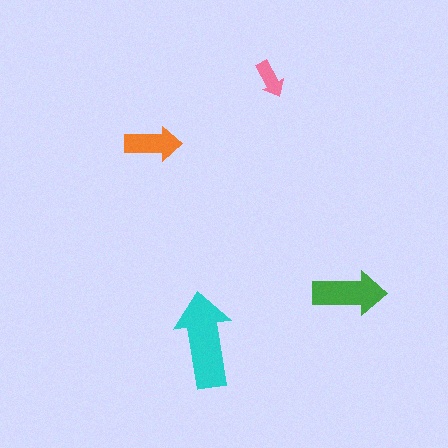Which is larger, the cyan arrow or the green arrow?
The cyan one.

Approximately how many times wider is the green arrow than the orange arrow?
About 1.5 times wider.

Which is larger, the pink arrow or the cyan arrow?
The cyan one.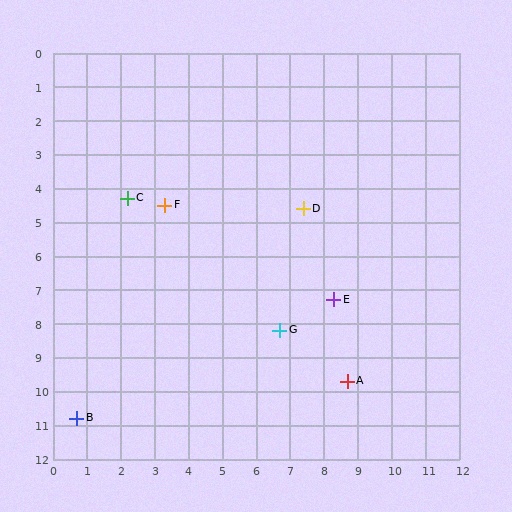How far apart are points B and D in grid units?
Points B and D are about 9.1 grid units apart.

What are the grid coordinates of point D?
Point D is at approximately (7.4, 4.6).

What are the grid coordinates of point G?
Point G is at approximately (6.7, 8.2).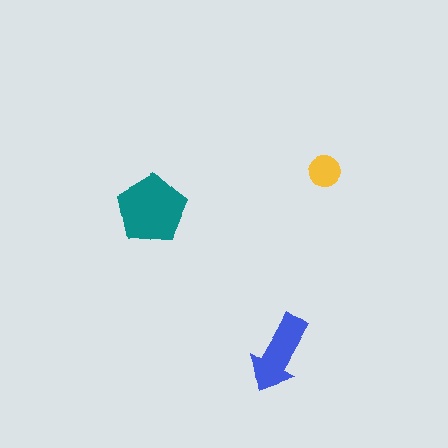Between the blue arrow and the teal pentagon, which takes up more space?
The teal pentagon.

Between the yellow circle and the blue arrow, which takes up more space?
The blue arrow.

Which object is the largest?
The teal pentagon.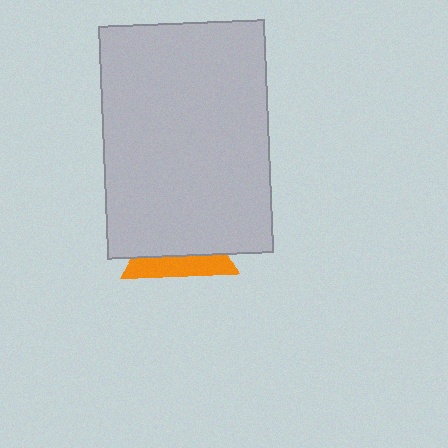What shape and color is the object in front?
The object in front is a light gray rectangle.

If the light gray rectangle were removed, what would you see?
You would see the complete orange triangle.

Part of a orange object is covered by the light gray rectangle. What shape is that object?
It is a triangle.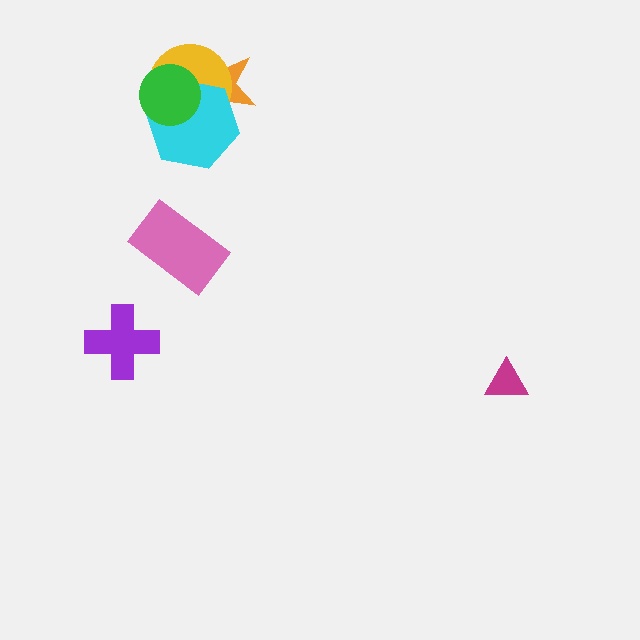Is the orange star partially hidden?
Yes, it is partially covered by another shape.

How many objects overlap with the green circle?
3 objects overlap with the green circle.